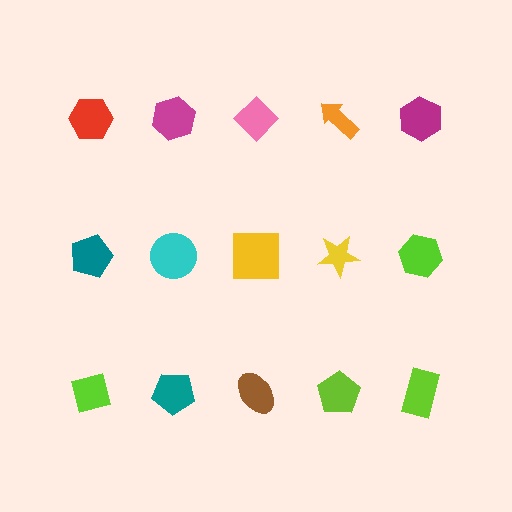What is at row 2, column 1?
A teal pentagon.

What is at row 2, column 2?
A cyan circle.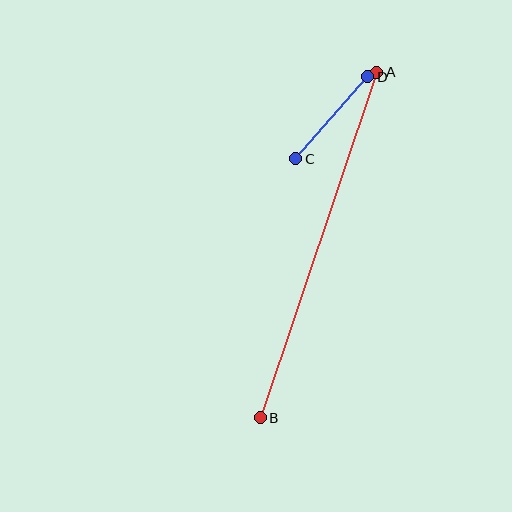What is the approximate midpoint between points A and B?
The midpoint is at approximately (318, 245) pixels.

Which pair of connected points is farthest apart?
Points A and B are farthest apart.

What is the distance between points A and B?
The distance is approximately 364 pixels.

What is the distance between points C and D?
The distance is approximately 109 pixels.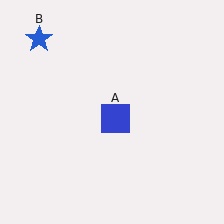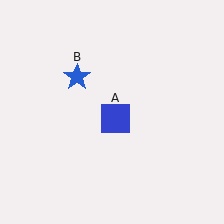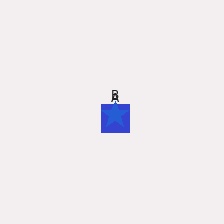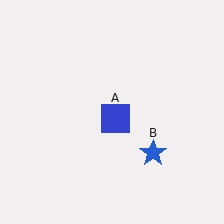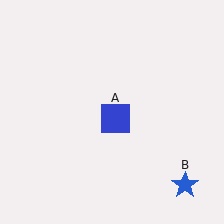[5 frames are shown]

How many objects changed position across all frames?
1 object changed position: blue star (object B).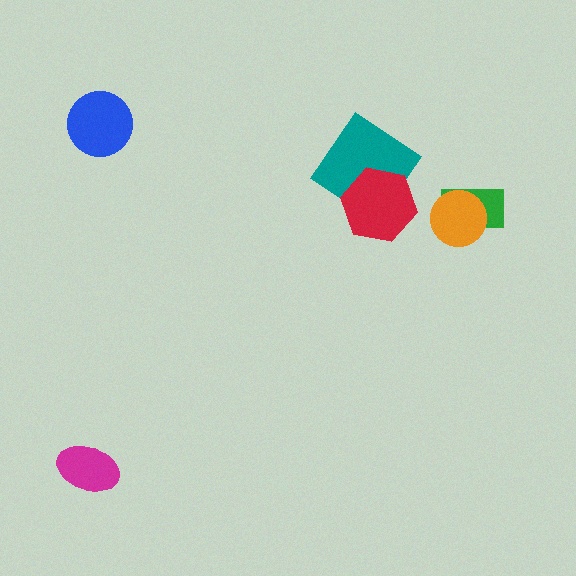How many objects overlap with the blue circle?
0 objects overlap with the blue circle.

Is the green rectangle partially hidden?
Yes, it is partially covered by another shape.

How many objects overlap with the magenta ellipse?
0 objects overlap with the magenta ellipse.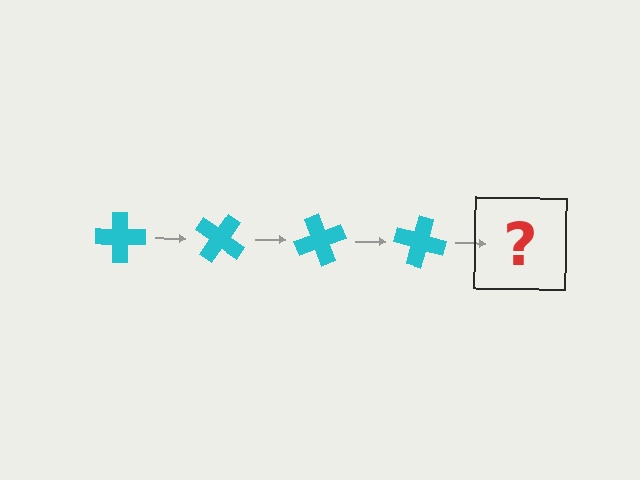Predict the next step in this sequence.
The next step is a cyan cross rotated 140 degrees.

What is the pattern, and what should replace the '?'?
The pattern is that the cross rotates 35 degrees each step. The '?' should be a cyan cross rotated 140 degrees.